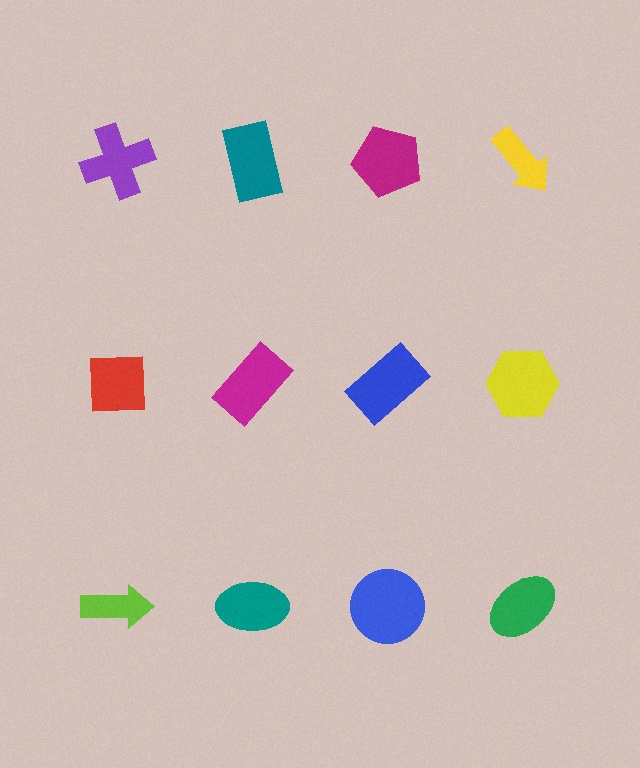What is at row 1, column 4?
A yellow arrow.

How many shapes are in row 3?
4 shapes.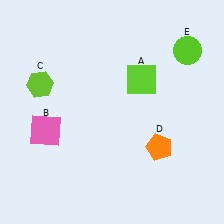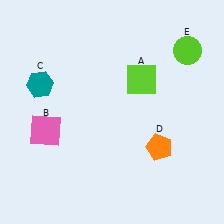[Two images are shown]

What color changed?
The hexagon (C) changed from lime in Image 1 to teal in Image 2.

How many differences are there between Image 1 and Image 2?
There is 1 difference between the two images.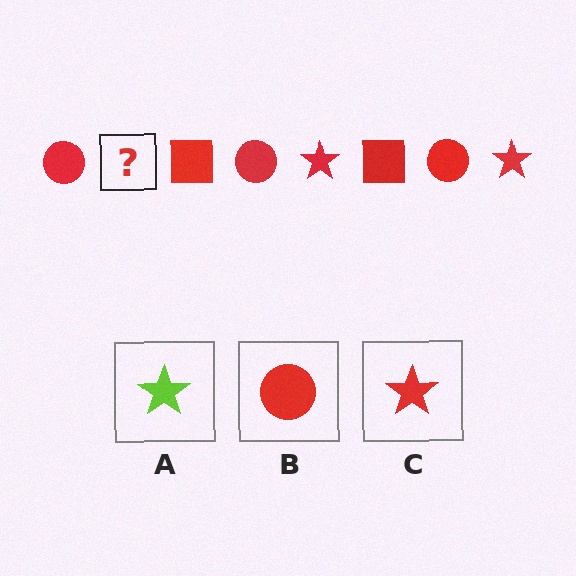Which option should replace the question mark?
Option C.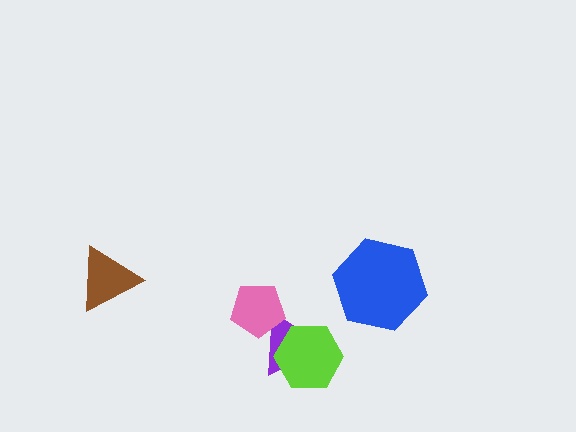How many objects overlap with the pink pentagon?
1 object overlaps with the pink pentagon.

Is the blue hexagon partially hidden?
No, no other shape covers it.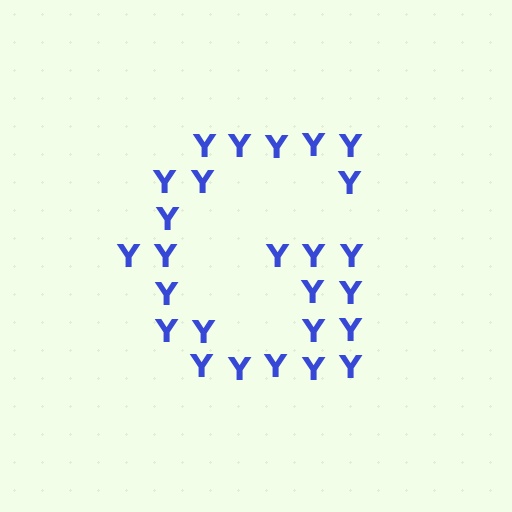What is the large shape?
The large shape is the letter G.